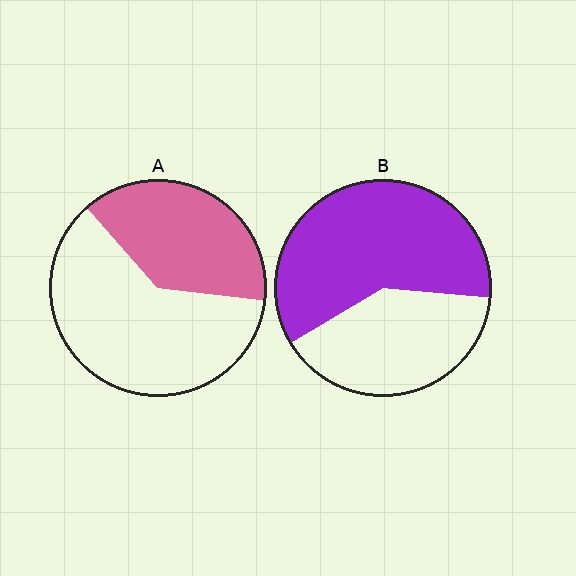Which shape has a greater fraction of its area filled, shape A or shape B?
Shape B.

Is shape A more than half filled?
No.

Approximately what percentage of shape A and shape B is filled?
A is approximately 40% and B is approximately 60%.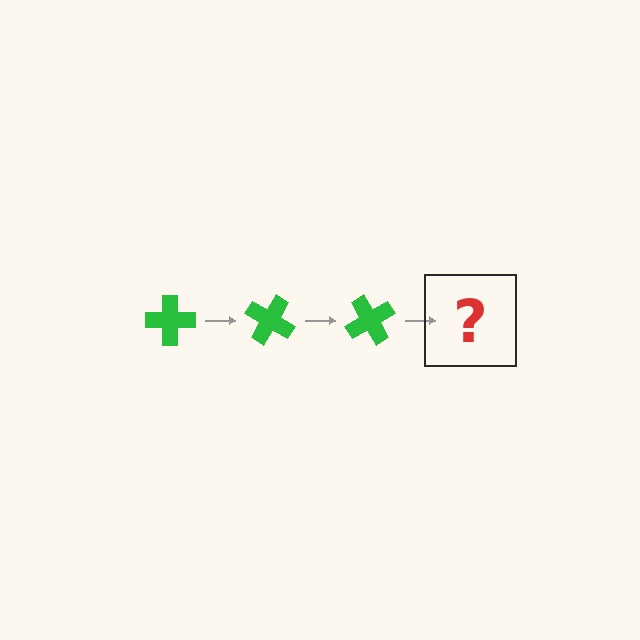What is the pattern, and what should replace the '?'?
The pattern is that the cross rotates 30 degrees each step. The '?' should be a green cross rotated 90 degrees.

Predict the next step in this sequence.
The next step is a green cross rotated 90 degrees.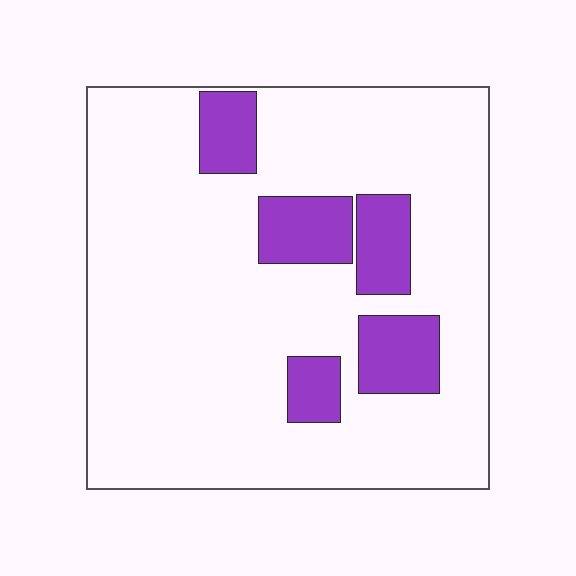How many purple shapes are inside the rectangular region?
5.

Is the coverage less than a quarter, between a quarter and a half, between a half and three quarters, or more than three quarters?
Less than a quarter.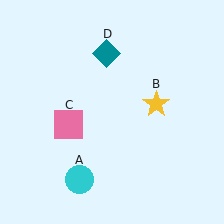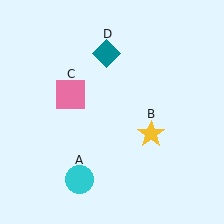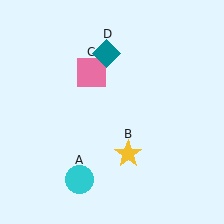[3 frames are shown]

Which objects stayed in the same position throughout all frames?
Cyan circle (object A) and teal diamond (object D) remained stationary.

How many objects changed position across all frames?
2 objects changed position: yellow star (object B), pink square (object C).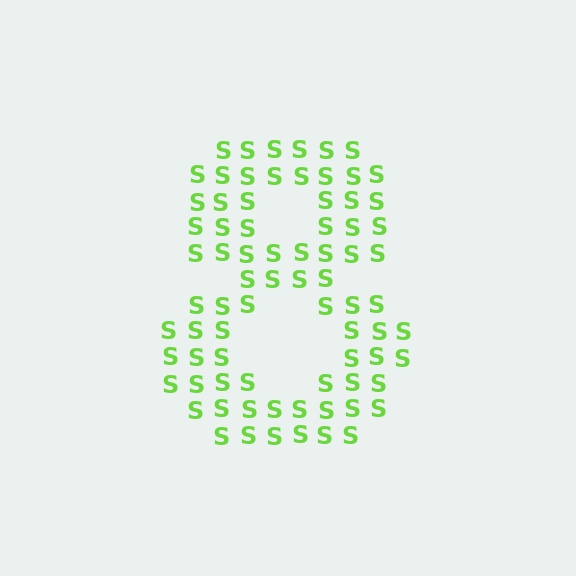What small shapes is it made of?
It is made of small letter S's.